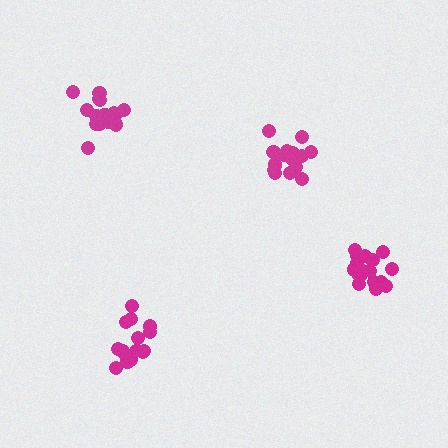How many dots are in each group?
Group 1: 18 dots, Group 2: 15 dots, Group 3: 20 dots, Group 4: 18 dots (71 total).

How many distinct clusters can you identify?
There are 4 distinct clusters.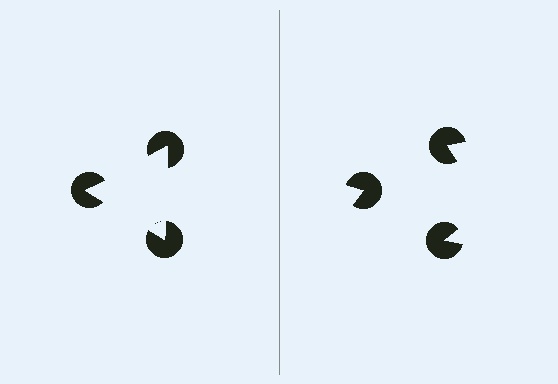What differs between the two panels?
The pac-man discs are positioned identically on both sides; only the wedge orientations differ. On the left they align to a triangle; on the right they are misaligned.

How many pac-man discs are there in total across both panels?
6 — 3 on each side.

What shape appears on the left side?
An illusory triangle.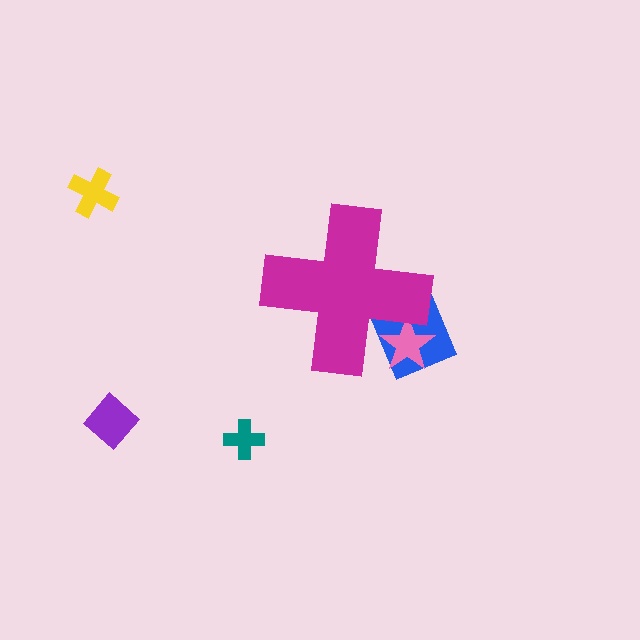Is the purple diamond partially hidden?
No, the purple diamond is fully visible.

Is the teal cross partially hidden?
No, the teal cross is fully visible.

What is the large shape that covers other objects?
A magenta cross.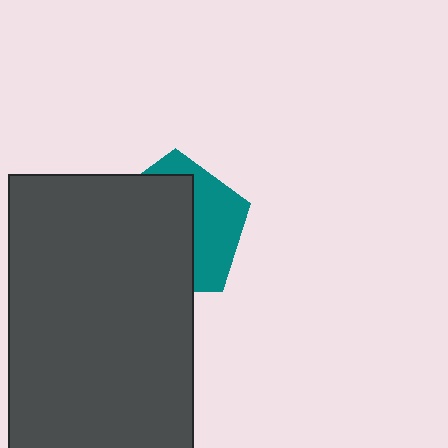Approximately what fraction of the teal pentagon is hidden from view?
Roughly 61% of the teal pentagon is hidden behind the dark gray rectangle.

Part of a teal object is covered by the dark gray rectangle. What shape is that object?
It is a pentagon.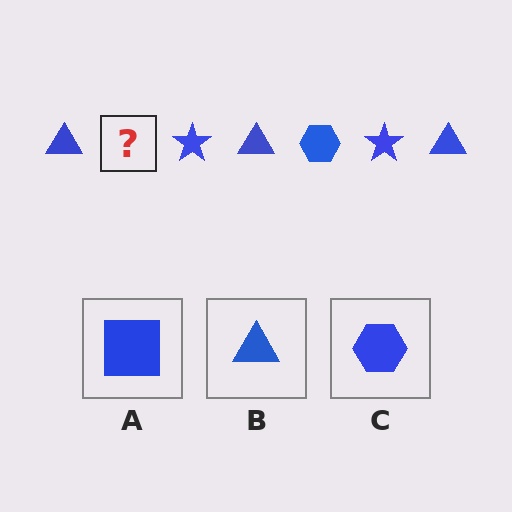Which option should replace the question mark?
Option C.